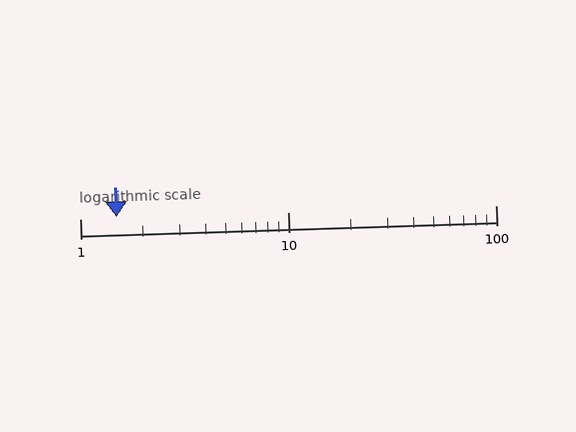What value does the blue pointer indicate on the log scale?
The pointer indicates approximately 1.5.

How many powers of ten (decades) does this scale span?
The scale spans 2 decades, from 1 to 100.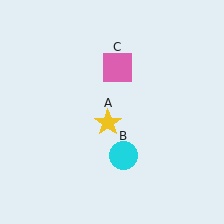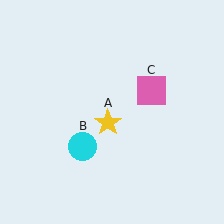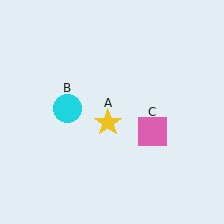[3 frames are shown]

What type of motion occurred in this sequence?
The cyan circle (object B), pink square (object C) rotated clockwise around the center of the scene.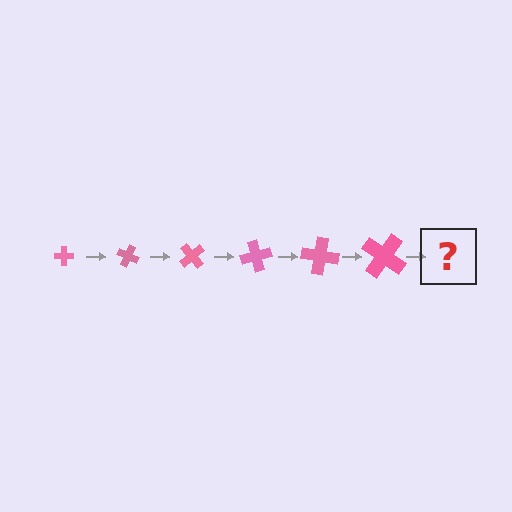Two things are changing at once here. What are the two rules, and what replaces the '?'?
The two rules are that the cross grows larger each step and it rotates 25 degrees each step. The '?' should be a cross, larger than the previous one and rotated 150 degrees from the start.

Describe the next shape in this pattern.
It should be a cross, larger than the previous one and rotated 150 degrees from the start.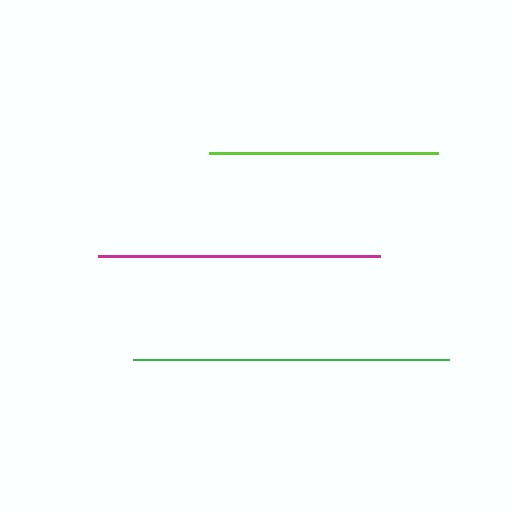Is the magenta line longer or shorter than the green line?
The green line is longer than the magenta line.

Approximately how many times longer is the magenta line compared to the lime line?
The magenta line is approximately 1.2 times the length of the lime line.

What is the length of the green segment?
The green segment is approximately 316 pixels long.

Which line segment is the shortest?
The lime line is the shortest at approximately 228 pixels.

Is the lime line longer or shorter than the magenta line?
The magenta line is longer than the lime line.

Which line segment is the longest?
The green line is the longest at approximately 316 pixels.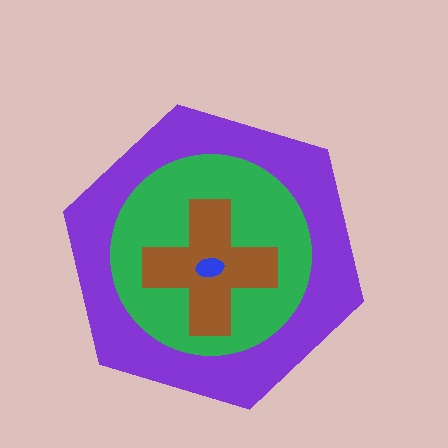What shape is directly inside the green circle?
The brown cross.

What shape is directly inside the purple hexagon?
The green circle.